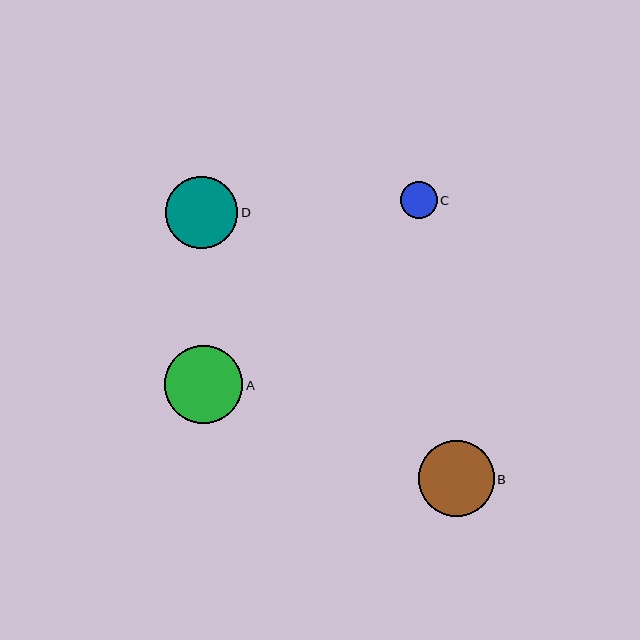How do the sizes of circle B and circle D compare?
Circle B and circle D are approximately the same size.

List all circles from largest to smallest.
From largest to smallest: A, B, D, C.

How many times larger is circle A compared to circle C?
Circle A is approximately 2.1 times the size of circle C.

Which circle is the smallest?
Circle C is the smallest with a size of approximately 37 pixels.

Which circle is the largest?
Circle A is the largest with a size of approximately 78 pixels.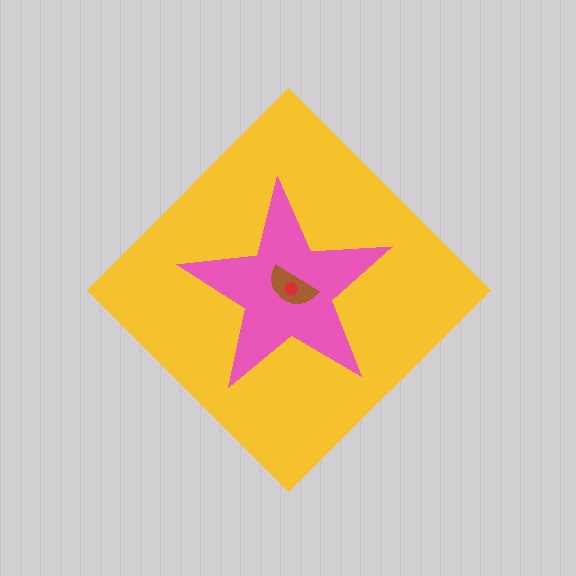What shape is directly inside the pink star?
The brown semicircle.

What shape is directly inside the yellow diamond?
The pink star.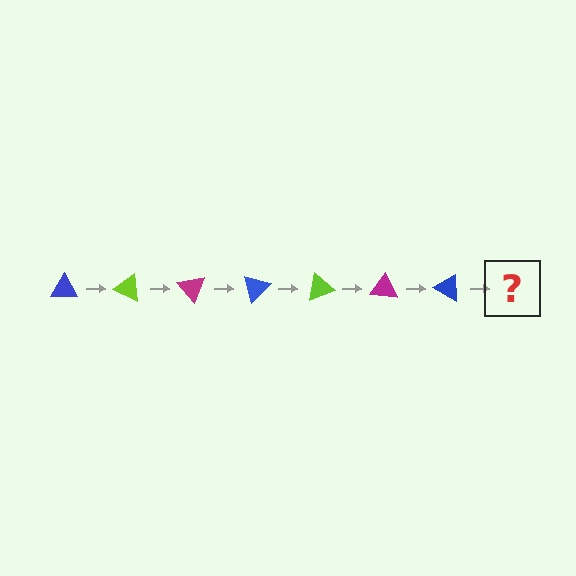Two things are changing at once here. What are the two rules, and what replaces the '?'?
The two rules are that it rotates 25 degrees each step and the color cycles through blue, lime, and magenta. The '?' should be a lime triangle, rotated 175 degrees from the start.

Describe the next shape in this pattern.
It should be a lime triangle, rotated 175 degrees from the start.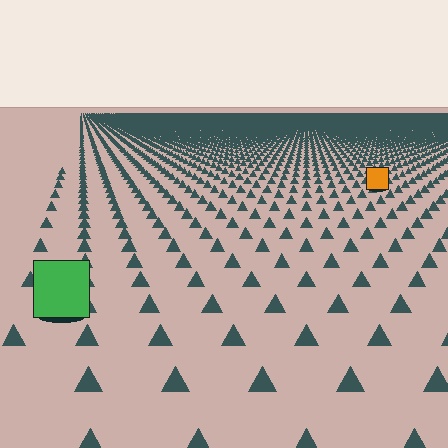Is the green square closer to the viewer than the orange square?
Yes. The green square is closer — you can tell from the texture gradient: the ground texture is coarser near it.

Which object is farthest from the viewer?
The orange square is farthest from the viewer. It appears smaller and the ground texture around it is denser.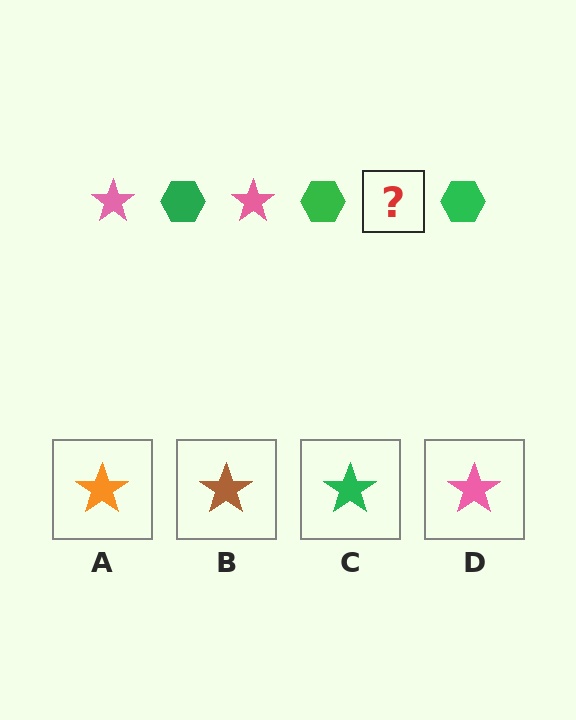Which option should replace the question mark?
Option D.